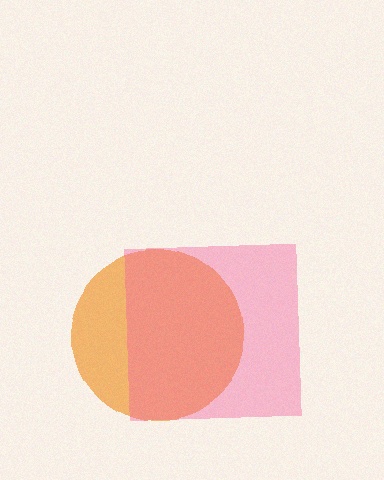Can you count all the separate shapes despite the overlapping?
Yes, there are 2 separate shapes.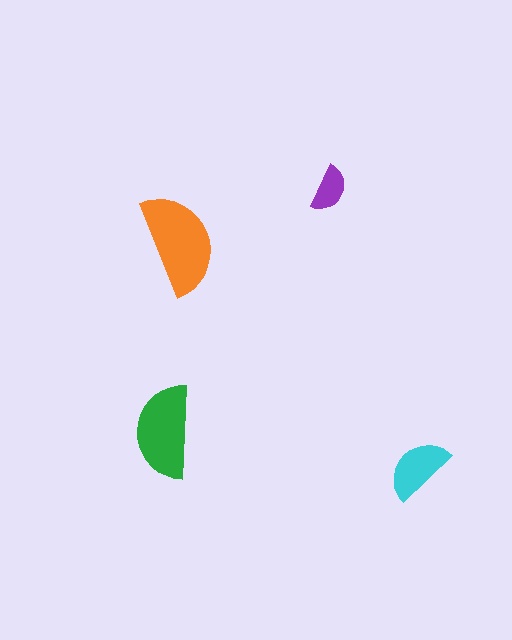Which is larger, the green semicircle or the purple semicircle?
The green one.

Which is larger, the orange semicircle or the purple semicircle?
The orange one.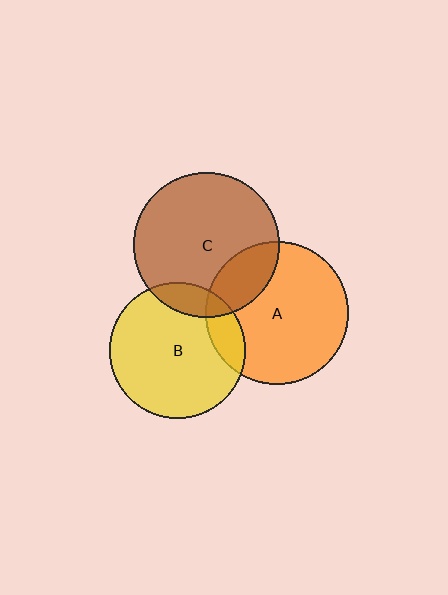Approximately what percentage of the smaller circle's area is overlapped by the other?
Approximately 15%.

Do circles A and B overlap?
Yes.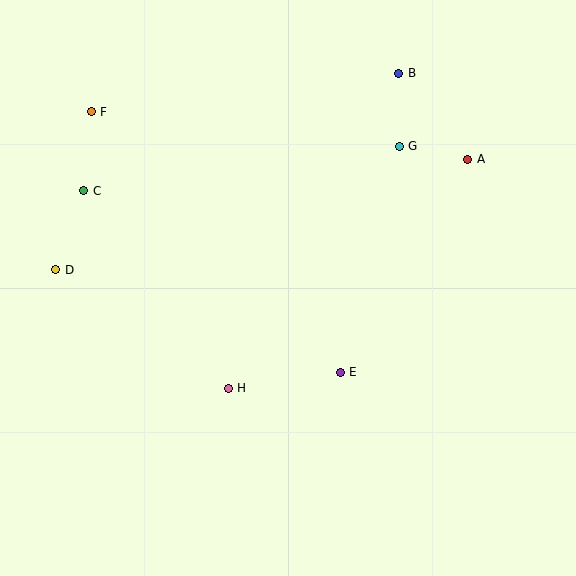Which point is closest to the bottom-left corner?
Point H is closest to the bottom-left corner.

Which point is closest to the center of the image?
Point E at (340, 372) is closest to the center.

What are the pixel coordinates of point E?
Point E is at (340, 372).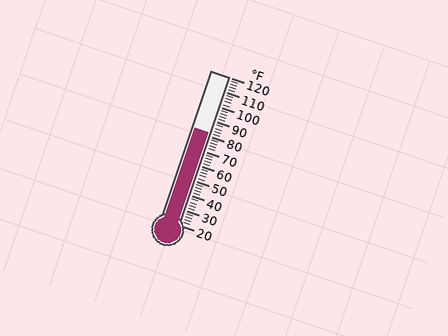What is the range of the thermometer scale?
The thermometer scale ranges from 20°F to 120°F.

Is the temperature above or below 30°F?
The temperature is above 30°F.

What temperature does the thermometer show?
The thermometer shows approximately 82°F.